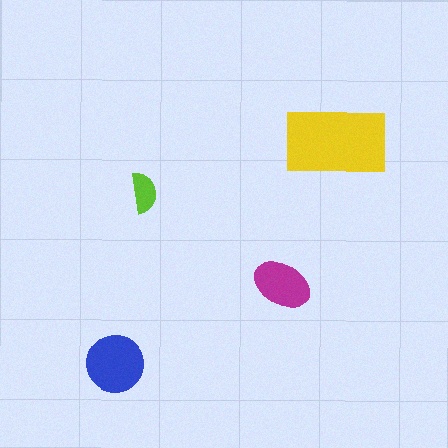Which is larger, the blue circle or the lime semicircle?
The blue circle.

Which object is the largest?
The yellow rectangle.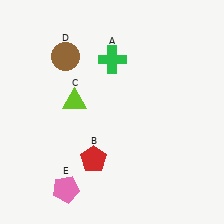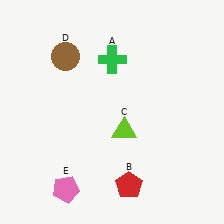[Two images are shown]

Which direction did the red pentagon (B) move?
The red pentagon (B) moved right.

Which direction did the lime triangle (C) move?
The lime triangle (C) moved right.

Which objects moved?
The objects that moved are: the red pentagon (B), the lime triangle (C).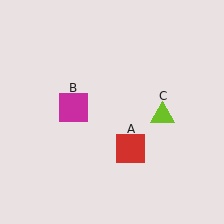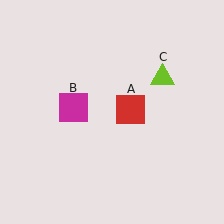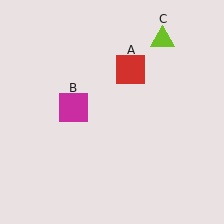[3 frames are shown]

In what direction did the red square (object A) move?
The red square (object A) moved up.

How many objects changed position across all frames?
2 objects changed position: red square (object A), lime triangle (object C).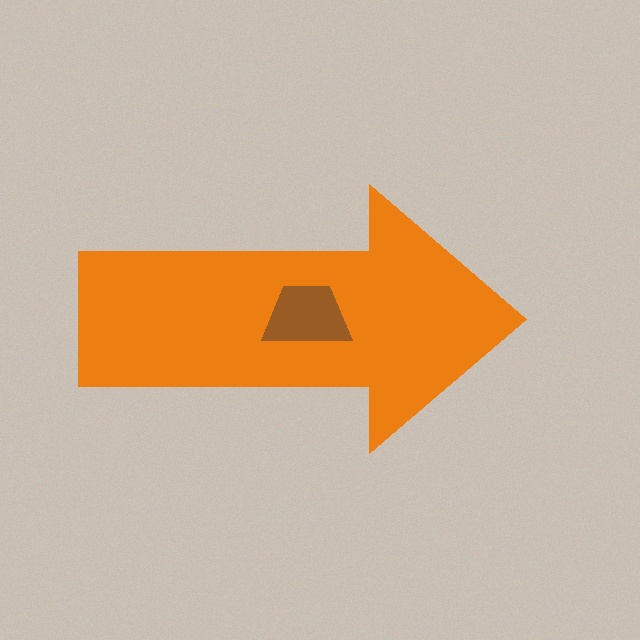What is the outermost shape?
The orange arrow.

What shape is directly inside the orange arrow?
The brown trapezoid.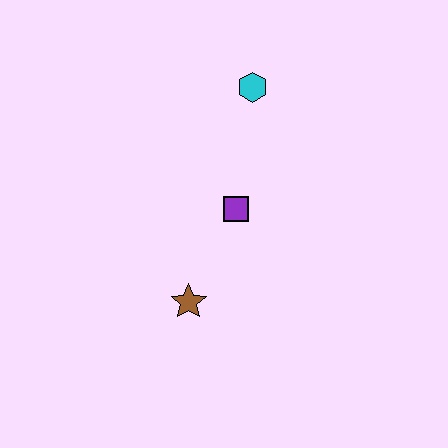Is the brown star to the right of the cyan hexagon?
No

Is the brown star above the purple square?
No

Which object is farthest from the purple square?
The cyan hexagon is farthest from the purple square.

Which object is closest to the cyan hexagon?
The purple square is closest to the cyan hexagon.